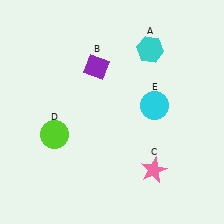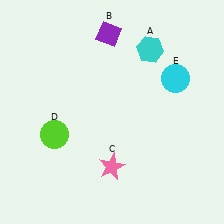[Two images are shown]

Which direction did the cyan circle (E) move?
The cyan circle (E) moved up.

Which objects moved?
The objects that moved are: the purple diamond (B), the pink star (C), the cyan circle (E).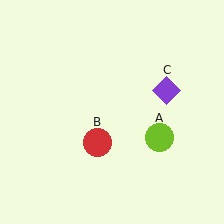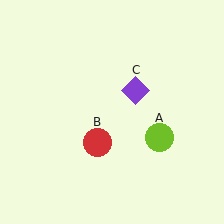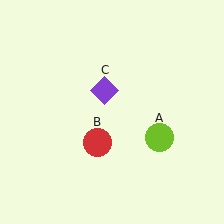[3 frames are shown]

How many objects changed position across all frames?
1 object changed position: purple diamond (object C).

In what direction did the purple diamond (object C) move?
The purple diamond (object C) moved left.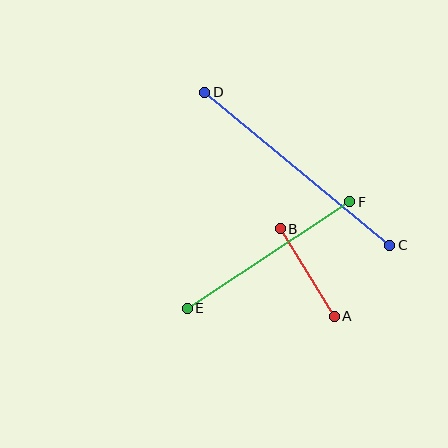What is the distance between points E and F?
The distance is approximately 194 pixels.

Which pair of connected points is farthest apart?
Points C and D are farthest apart.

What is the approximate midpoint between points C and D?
The midpoint is at approximately (297, 169) pixels.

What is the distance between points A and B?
The distance is approximately 103 pixels.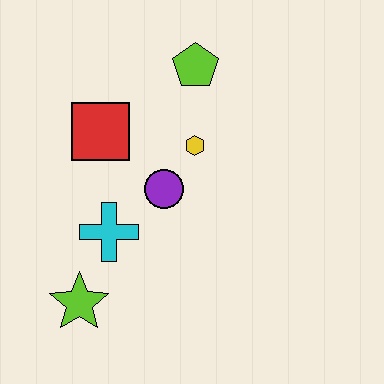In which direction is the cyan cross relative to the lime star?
The cyan cross is above the lime star.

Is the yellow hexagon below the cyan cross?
No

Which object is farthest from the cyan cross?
The lime pentagon is farthest from the cyan cross.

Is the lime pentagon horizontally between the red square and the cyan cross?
No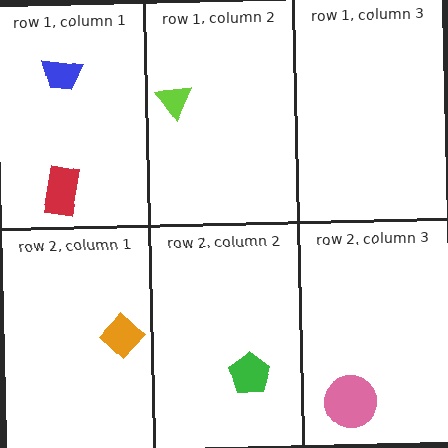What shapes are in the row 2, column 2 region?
The green pentagon.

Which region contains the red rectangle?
The row 1, column 1 region.